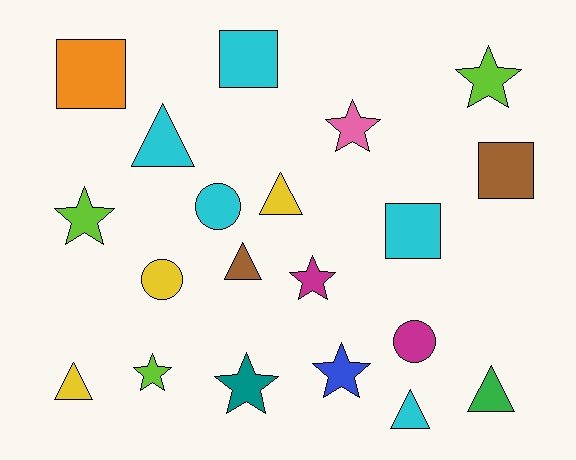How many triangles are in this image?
There are 6 triangles.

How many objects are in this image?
There are 20 objects.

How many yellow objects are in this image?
There are 3 yellow objects.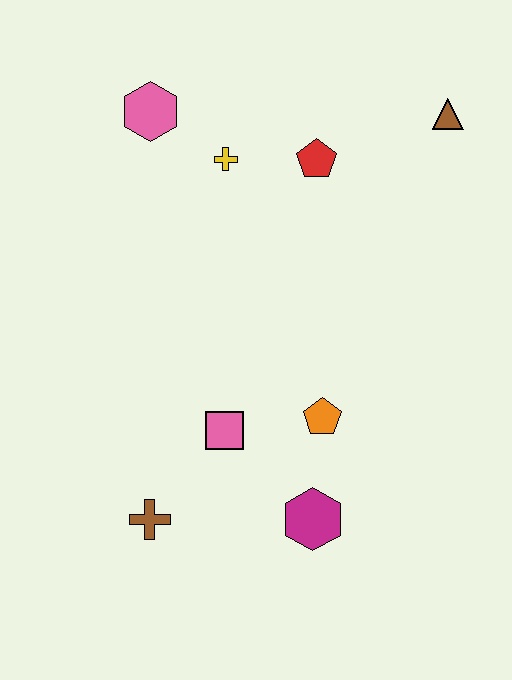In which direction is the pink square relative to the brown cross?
The pink square is above the brown cross.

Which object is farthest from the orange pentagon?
The pink hexagon is farthest from the orange pentagon.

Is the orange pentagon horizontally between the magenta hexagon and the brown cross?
No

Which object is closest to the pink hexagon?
The yellow cross is closest to the pink hexagon.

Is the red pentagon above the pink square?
Yes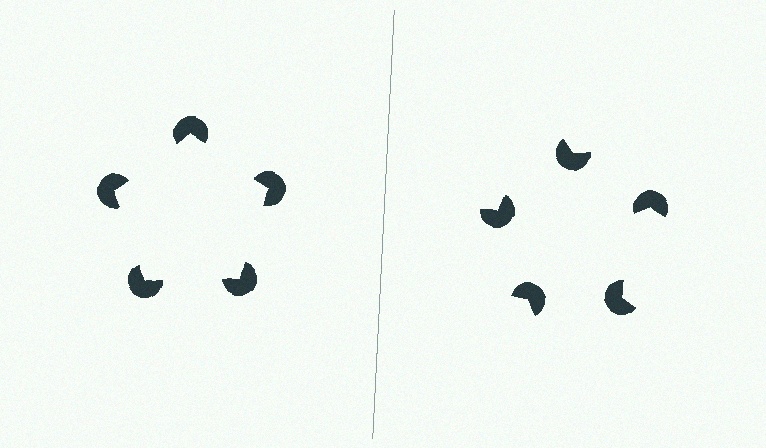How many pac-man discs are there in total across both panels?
10 — 5 on each side.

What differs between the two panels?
The pac-man discs are positioned identically on both sides; only the wedge orientations differ. On the left they align to a pentagon; on the right they are misaligned.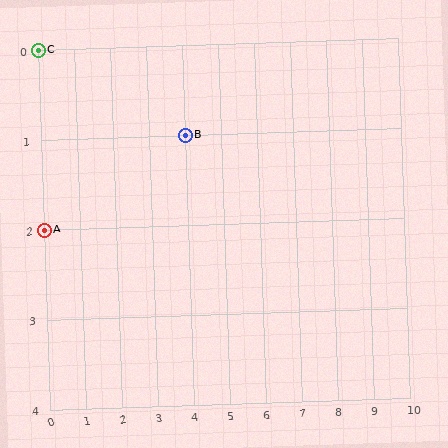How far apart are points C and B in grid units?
Points C and B are 4 columns and 1 row apart (about 4.1 grid units diagonally).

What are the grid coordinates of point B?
Point B is at grid coordinates (4, 1).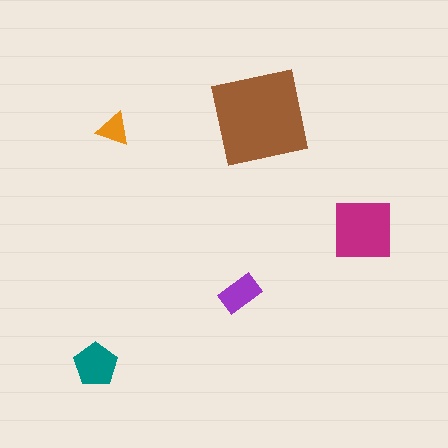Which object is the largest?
The brown square.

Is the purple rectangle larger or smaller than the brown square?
Smaller.